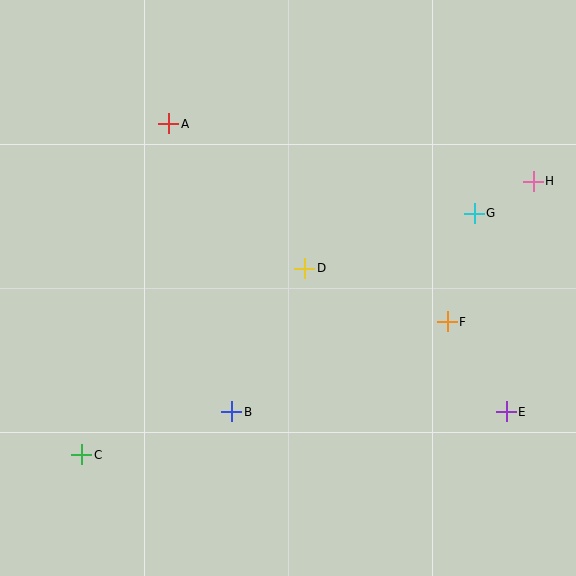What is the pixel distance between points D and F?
The distance between D and F is 152 pixels.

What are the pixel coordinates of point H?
Point H is at (533, 181).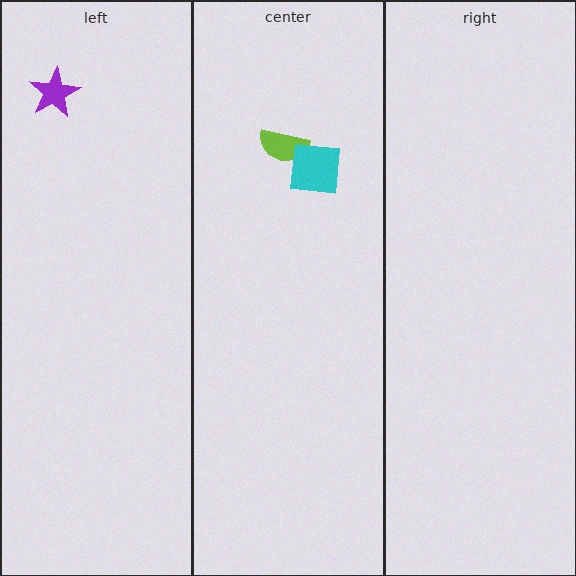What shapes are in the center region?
The lime semicircle, the cyan square.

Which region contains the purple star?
The left region.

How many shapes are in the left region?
1.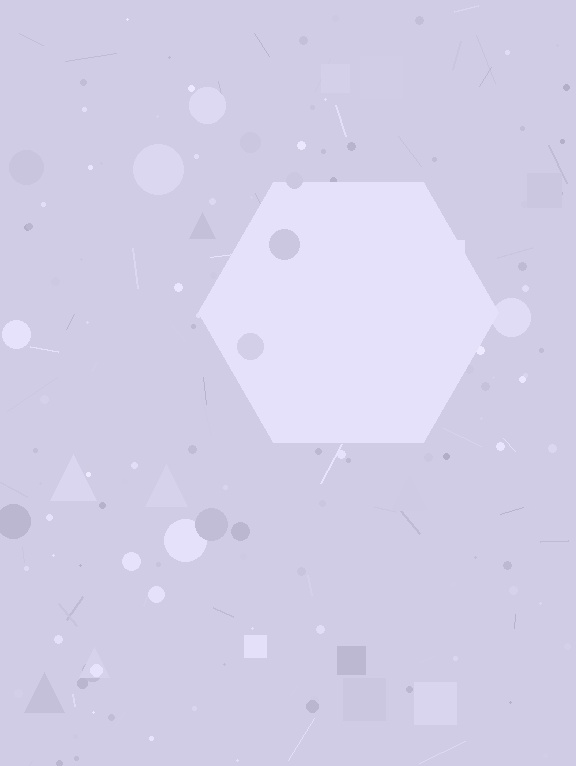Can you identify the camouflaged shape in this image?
The camouflaged shape is a hexagon.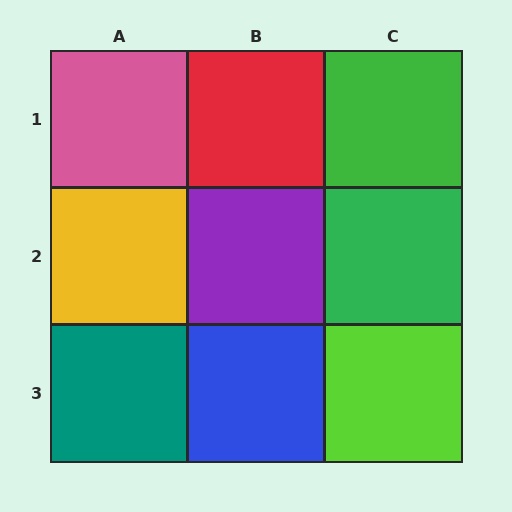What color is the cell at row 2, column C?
Green.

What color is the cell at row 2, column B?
Purple.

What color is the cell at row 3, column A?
Teal.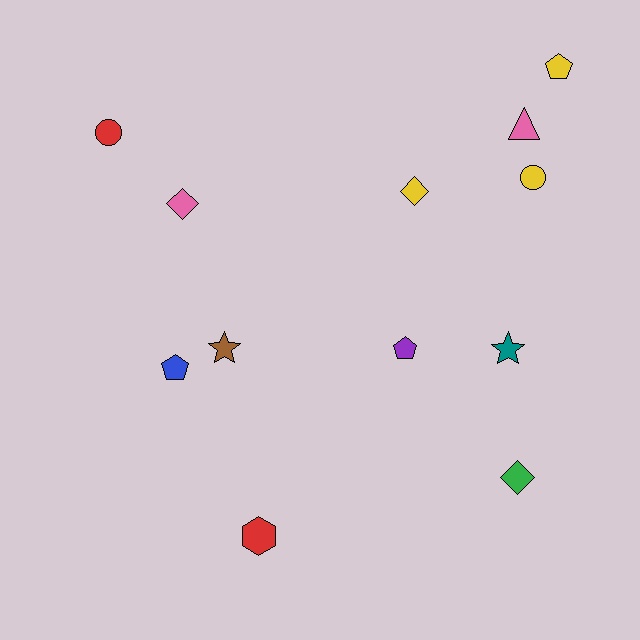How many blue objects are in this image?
There is 1 blue object.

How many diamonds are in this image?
There are 3 diamonds.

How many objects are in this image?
There are 12 objects.